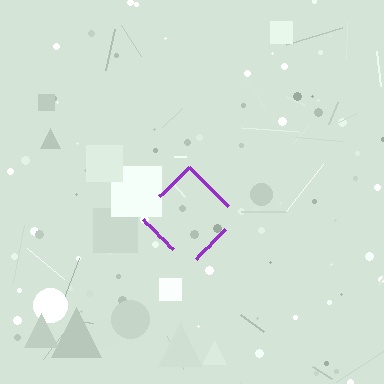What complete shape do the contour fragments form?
The contour fragments form a diamond.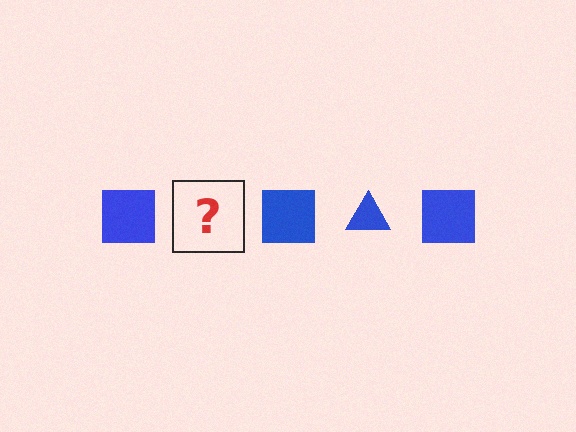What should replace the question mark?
The question mark should be replaced with a blue triangle.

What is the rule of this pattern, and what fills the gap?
The rule is that the pattern cycles through square, triangle shapes in blue. The gap should be filled with a blue triangle.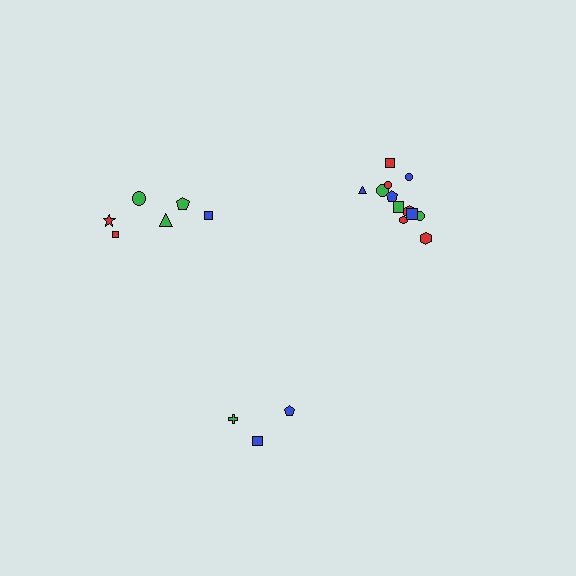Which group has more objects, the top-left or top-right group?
The top-right group.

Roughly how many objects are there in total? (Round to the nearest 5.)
Roughly 20 objects in total.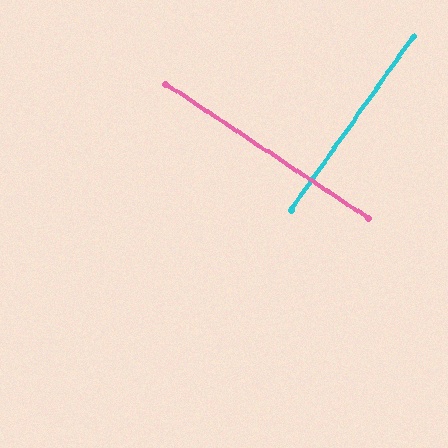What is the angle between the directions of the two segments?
Approximately 88 degrees.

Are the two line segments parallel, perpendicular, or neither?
Perpendicular — they meet at approximately 88°.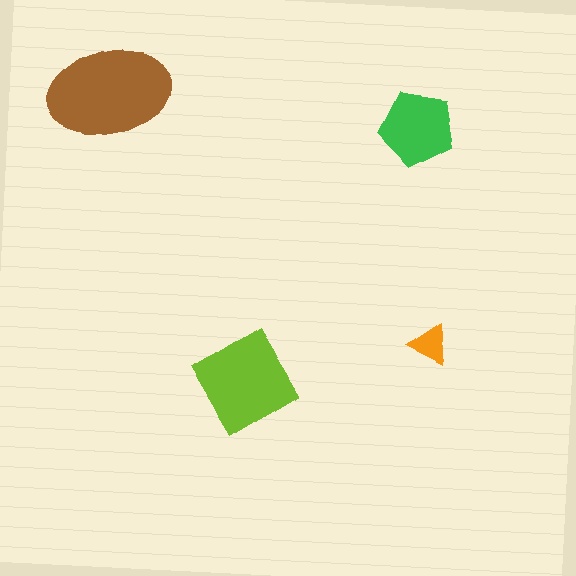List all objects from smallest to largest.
The orange triangle, the green pentagon, the lime diamond, the brown ellipse.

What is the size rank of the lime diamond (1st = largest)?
2nd.